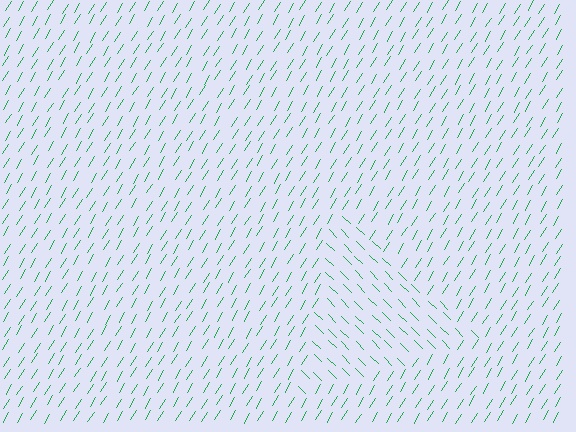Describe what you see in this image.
The image is filled with small green line segments. A triangle region in the image has lines oriented differently from the surrounding lines, creating a visible texture boundary.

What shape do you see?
I see a triangle.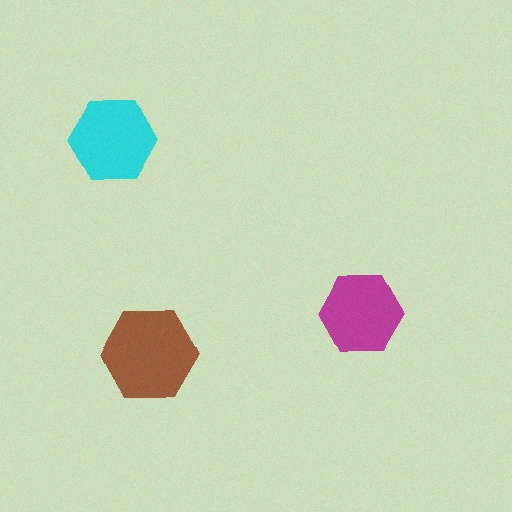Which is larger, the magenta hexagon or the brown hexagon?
The brown one.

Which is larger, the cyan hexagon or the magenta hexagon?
The cyan one.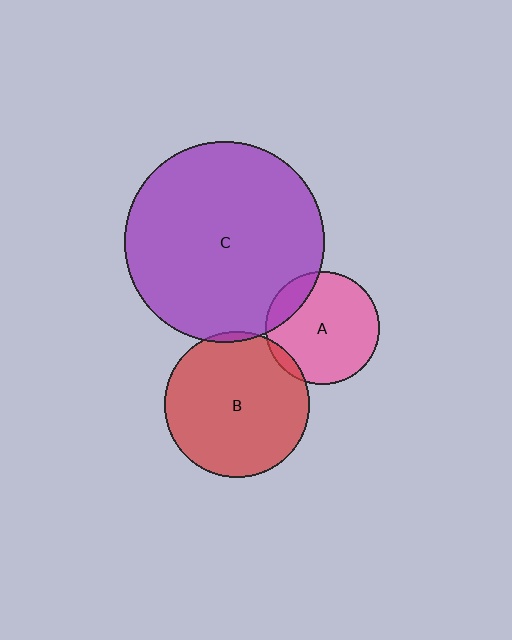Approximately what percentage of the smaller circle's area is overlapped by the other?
Approximately 5%.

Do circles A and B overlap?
Yes.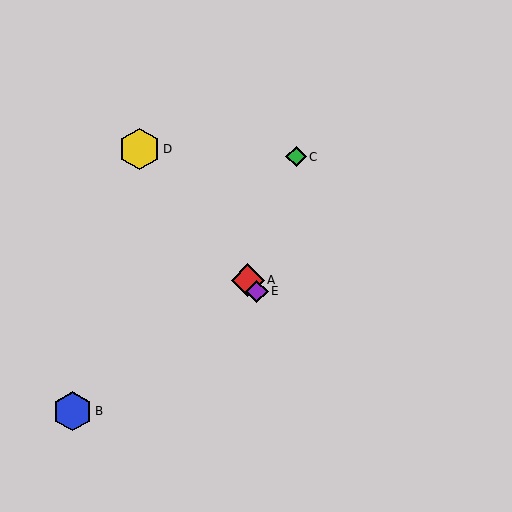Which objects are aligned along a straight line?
Objects A, D, E are aligned along a straight line.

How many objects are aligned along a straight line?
3 objects (A, D, E) are aligned along a straight line.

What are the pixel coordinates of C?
Object C is at (296, 157).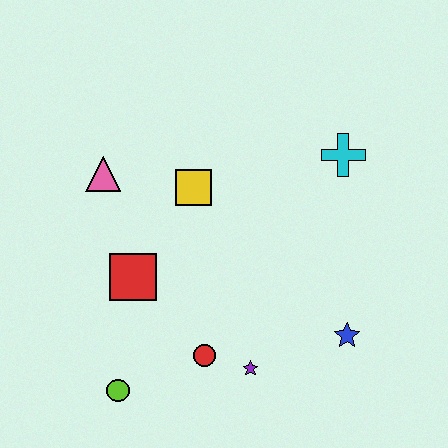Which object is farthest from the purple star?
The pink triangle is farthest from the purple star.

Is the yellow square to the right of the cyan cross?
No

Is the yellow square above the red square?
Yes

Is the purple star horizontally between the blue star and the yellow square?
Yes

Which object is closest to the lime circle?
The red circle is closest to the lime circle.